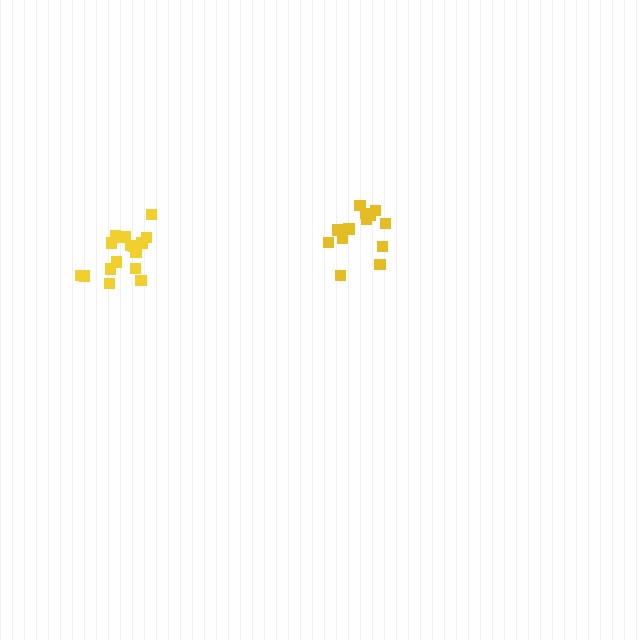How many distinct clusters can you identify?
There are 2 distinct clusters.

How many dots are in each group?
Group 1: 13 dots, Group 2: 17 dots (30 total).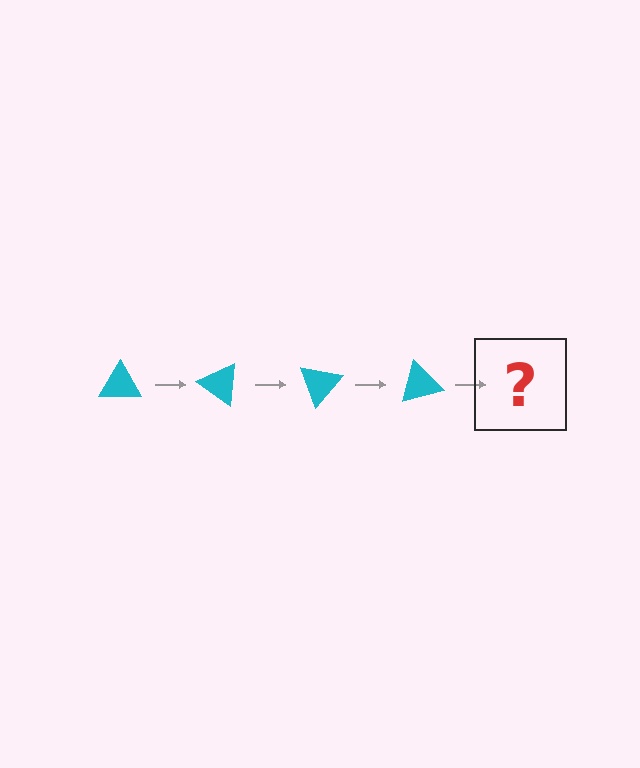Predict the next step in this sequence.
The next step is a cyan triangle rotated 140 degrees.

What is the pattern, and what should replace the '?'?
The pattern is that the triangle rotates 35 degrees each step. The '?' should be a cyan triangle rotated 140 degrees.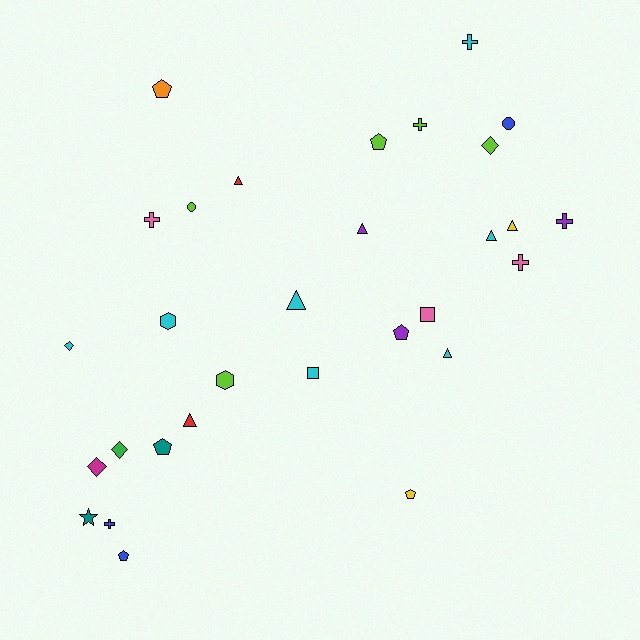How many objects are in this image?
There are 30 objects.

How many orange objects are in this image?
There is 1 orange object.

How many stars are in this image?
There is 1 star.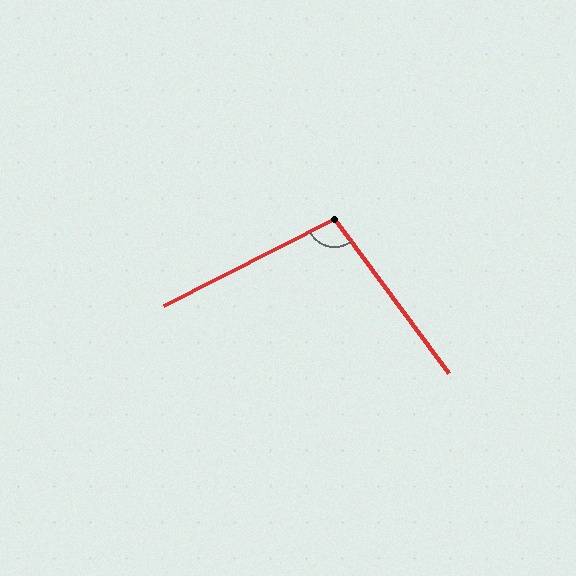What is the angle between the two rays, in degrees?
Approximately 99 degrees.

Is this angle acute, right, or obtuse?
It is obtuse.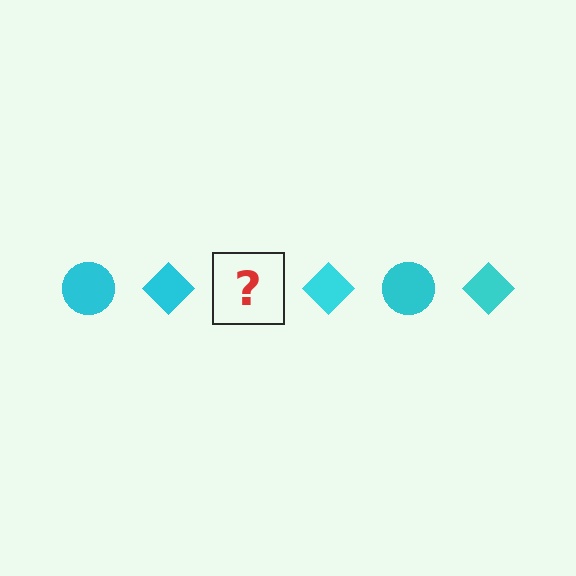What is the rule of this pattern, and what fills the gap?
The rule is that the pattern cycles through circle, diamond shapes in cyan. The gap should be filled with a cyan circle.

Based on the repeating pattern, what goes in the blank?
The blank should be a cyan circle.